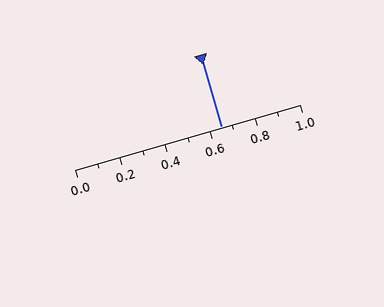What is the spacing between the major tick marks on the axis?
The major ticks are spaced 0.2 apart.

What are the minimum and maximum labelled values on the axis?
The axis runs from 0.0 to 1.0.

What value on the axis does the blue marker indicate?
The marker indicates approximately 0.65.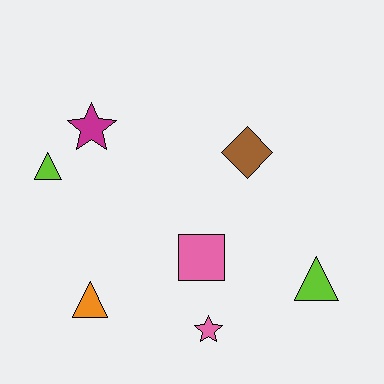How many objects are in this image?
There are 7 objects.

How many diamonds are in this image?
There is 1 diamond.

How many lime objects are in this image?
There are 2 lime objects.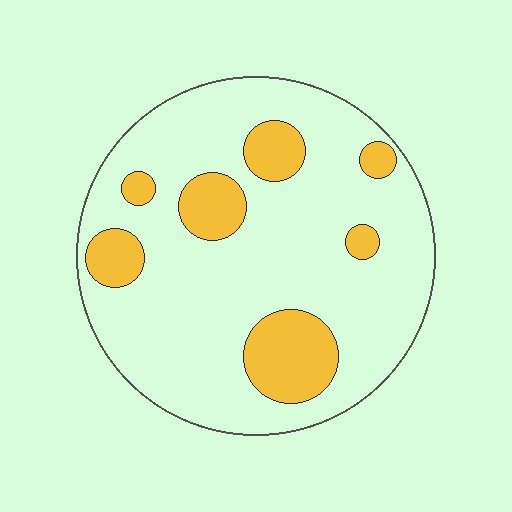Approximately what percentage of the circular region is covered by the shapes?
Approximately 20%.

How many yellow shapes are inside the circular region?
7.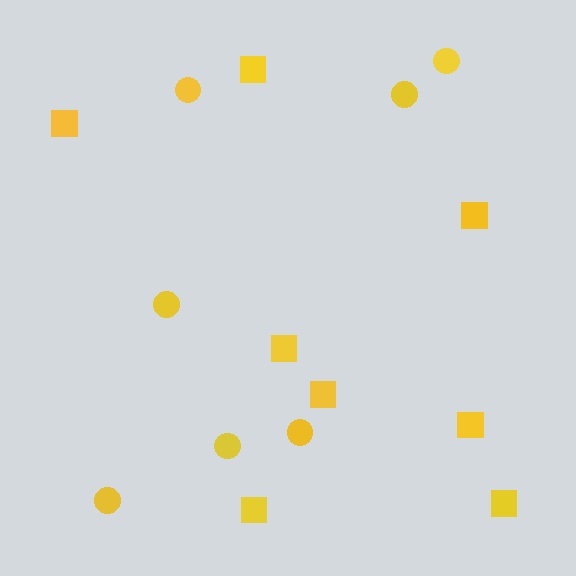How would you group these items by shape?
There are 2 groups: one group of squares (8) and one group of circles (7).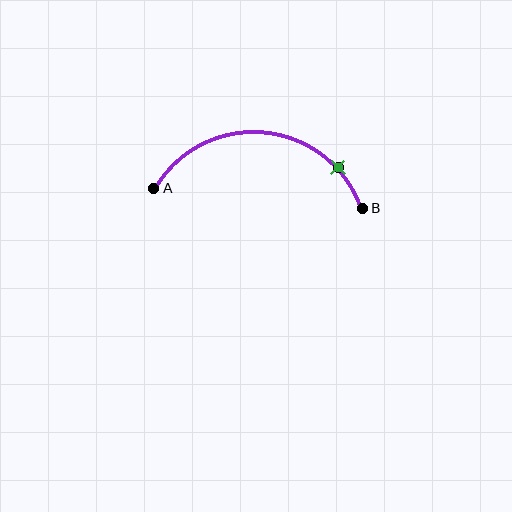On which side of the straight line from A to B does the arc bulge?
The arc bulges above the straight line connecting A and B.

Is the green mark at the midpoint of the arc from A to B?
No. The green mark lies on the arc but is closer to endpoint B. The arc midpoint would be at the point on the curve equidistant along the arc from both A and B.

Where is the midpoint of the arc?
The arc midpoint is the point on the curve farthest from the straight line joining A and B. It sits above that line.